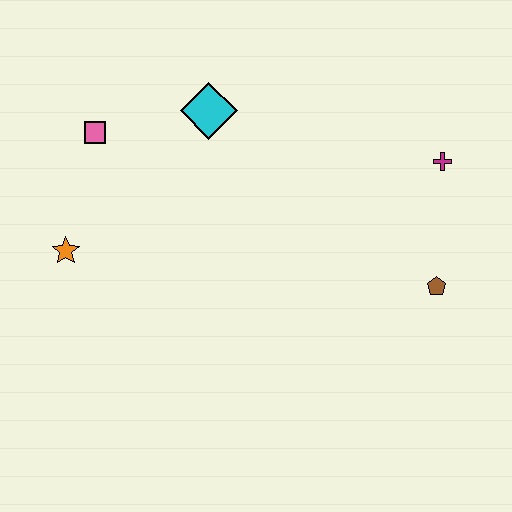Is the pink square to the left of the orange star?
No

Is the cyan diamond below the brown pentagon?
No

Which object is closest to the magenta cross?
The brown pentagon is closest to the magenta cross.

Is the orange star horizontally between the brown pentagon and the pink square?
No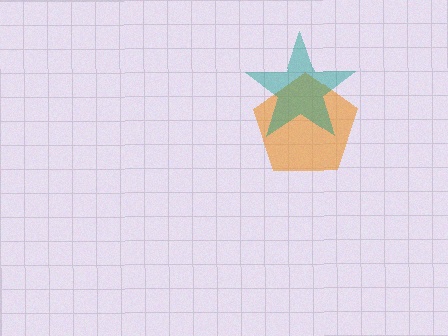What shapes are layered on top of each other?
The layered shapes are: an orange pentagon, a teal star.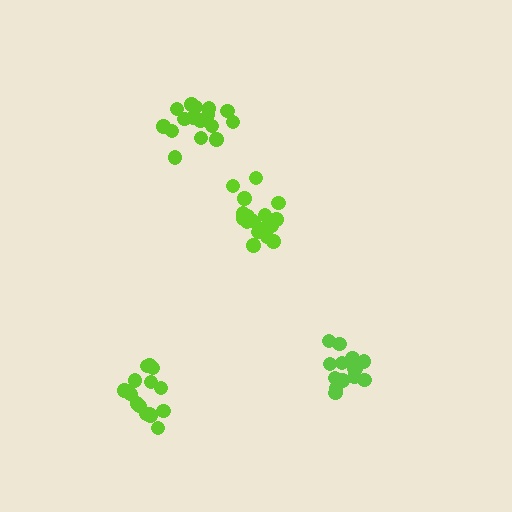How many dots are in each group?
Group 1: 18 dots, Group 2: 15 dots, Group 3: 15 dots, Group 4: 17 dots (65 total).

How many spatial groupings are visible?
There are 4 spatial groupings.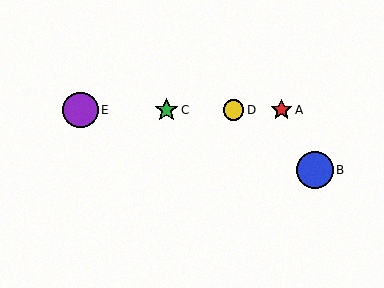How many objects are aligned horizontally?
4 objects (A, C, D, E) are aligned horizontally.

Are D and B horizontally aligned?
No, D is at y≈110 and B is at y≈170.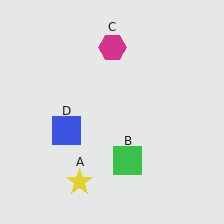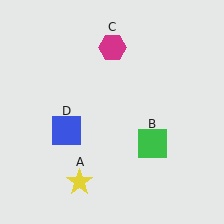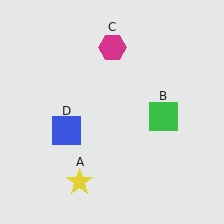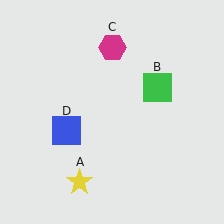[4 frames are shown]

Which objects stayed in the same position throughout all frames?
Yellow star (object A) and magenta hexagon (object C) and blue square (object D) remained stationary.